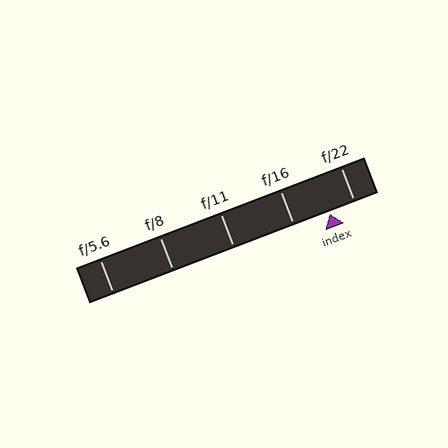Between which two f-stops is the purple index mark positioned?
The index mark is between f/16 and f/22.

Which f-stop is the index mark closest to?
The index mark is closest to f/22.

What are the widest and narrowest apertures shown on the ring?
The widest aperture shown is f/5.6 and the narrowest is f/22.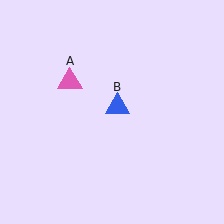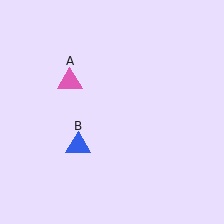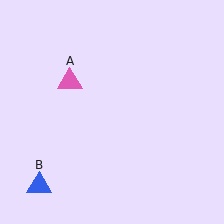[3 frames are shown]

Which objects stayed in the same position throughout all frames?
Pink triangle (object A) remained stationary.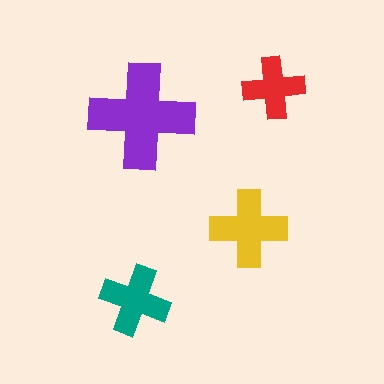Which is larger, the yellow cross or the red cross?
The yellow one.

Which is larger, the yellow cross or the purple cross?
The purple one.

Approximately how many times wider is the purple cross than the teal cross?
About 1.5 times wider.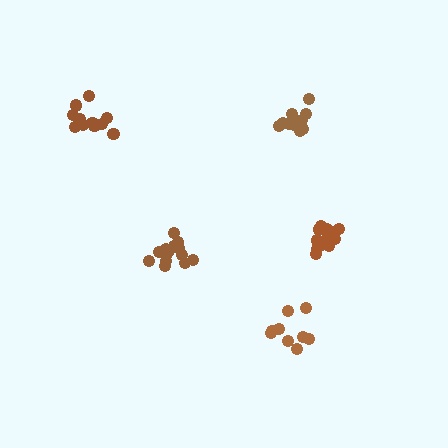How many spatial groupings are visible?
There are 5 spatial groupings.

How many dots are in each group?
Group 1: 13 dots, Group 2: 14 dots, Group 3: 14 dots, Group 4: 12 dots, Group 5: 9 dots (62 total).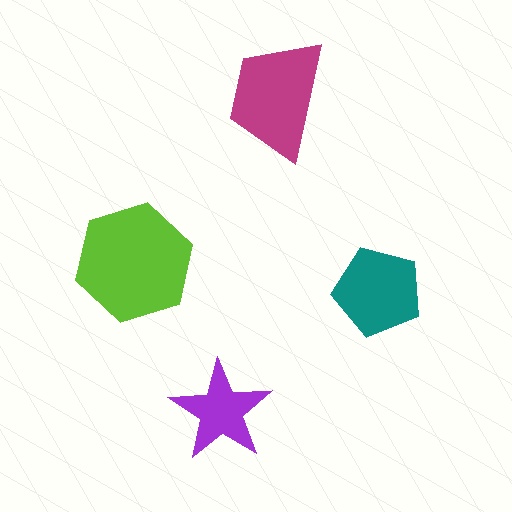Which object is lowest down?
The purple star is bottommost.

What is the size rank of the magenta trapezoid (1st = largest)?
2nd.